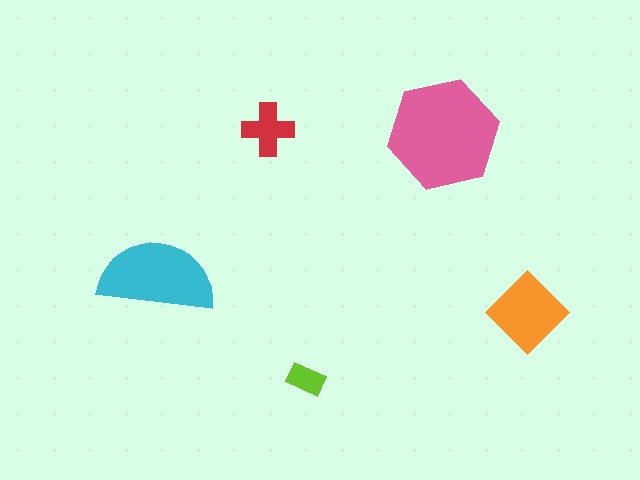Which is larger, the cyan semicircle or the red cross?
The cyan semicircle.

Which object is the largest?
The pink hexagon.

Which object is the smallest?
The lime rectangle.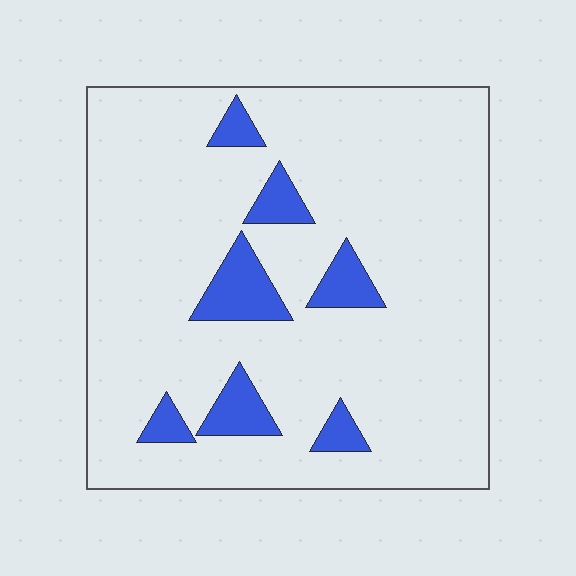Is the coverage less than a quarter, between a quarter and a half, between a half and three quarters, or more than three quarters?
Less than a quarter.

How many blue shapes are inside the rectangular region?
7.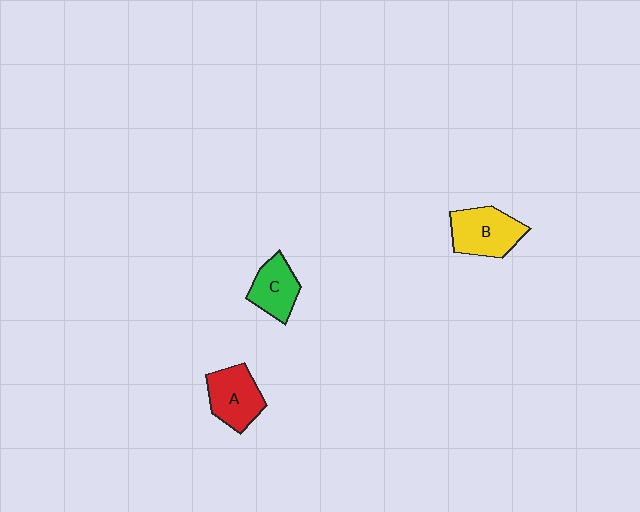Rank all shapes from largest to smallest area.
From largest to smallest: B (yellow), A (red), C (green).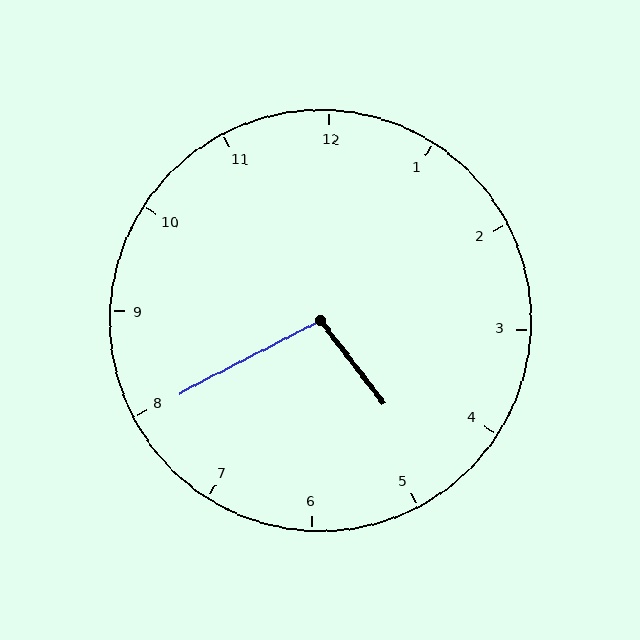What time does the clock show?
4:40.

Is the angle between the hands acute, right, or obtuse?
It is obtuse.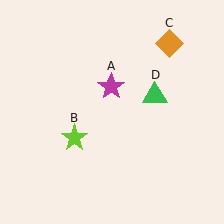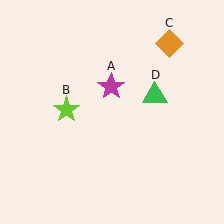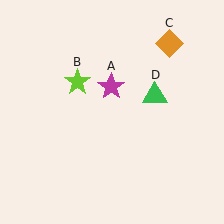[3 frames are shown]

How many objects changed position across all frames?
1 object changed position: lime star (object B).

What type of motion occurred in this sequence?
The lime star (object B) rotated clockwise around the center of the scene.